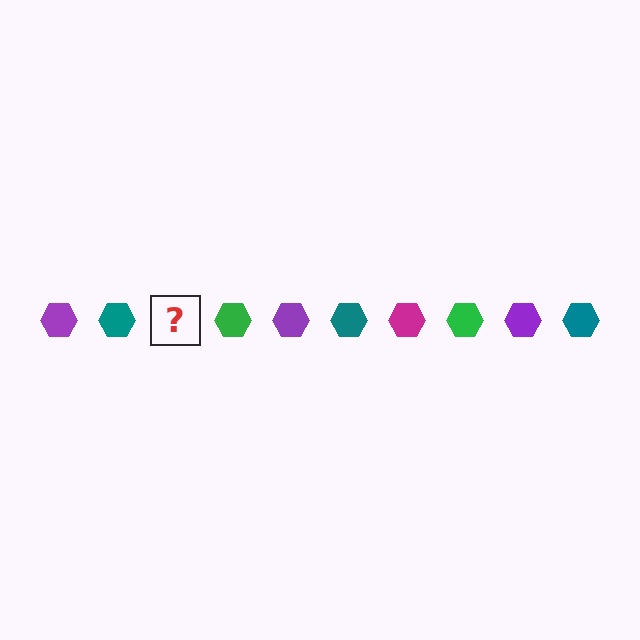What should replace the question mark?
The question mark should be replaced with a magenta hexagon.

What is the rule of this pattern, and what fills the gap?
The rule is that the pattern cycles through purple, teal, magenta, green hexagons. The gap should be filled with a magenta hexagon.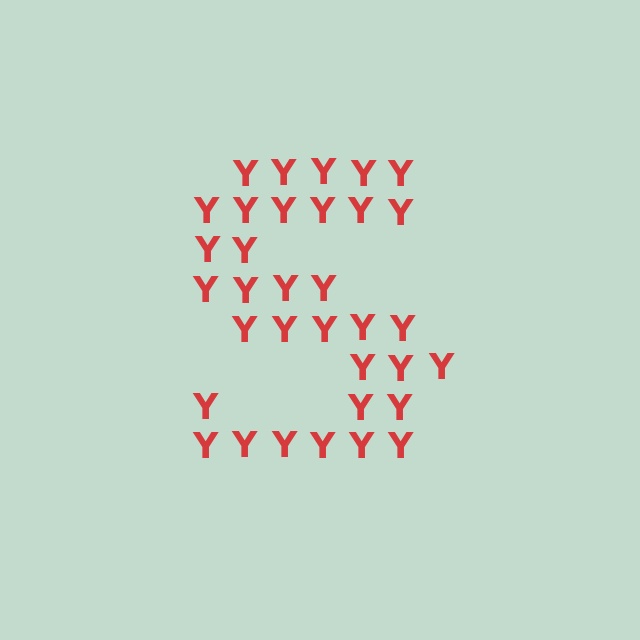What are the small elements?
The small elements are letter Y's.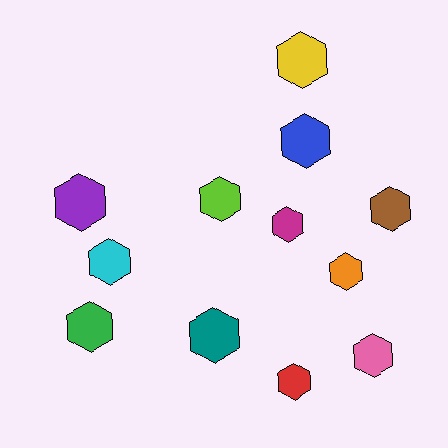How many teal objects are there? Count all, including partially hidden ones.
There is 1 teal object.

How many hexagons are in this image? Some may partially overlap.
There are 12 hexagons.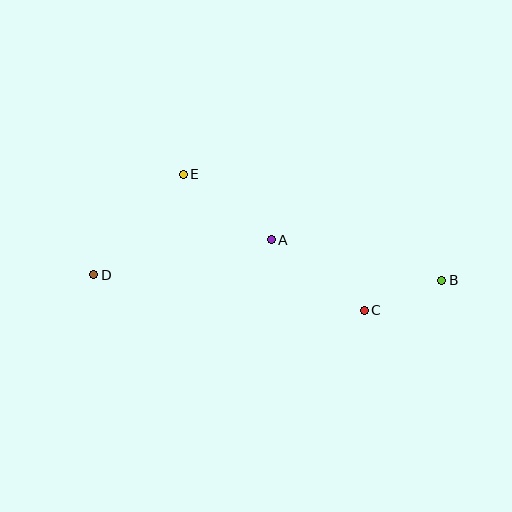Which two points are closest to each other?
Points B and C are closest to each other.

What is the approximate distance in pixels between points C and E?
The distance between C and E is approximately 226 pixels.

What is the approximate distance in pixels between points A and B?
The distance between A and B is approximately 175 pixels.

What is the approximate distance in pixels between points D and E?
The distance between D and E is approximately 135 pixels.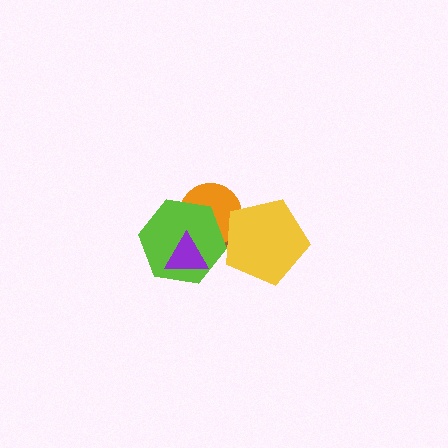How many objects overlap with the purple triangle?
3 objects overlap with the purple triangle.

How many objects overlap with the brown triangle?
4 objects overlap with the brown triangle.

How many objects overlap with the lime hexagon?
3 objects overlap with the lime hexagon.